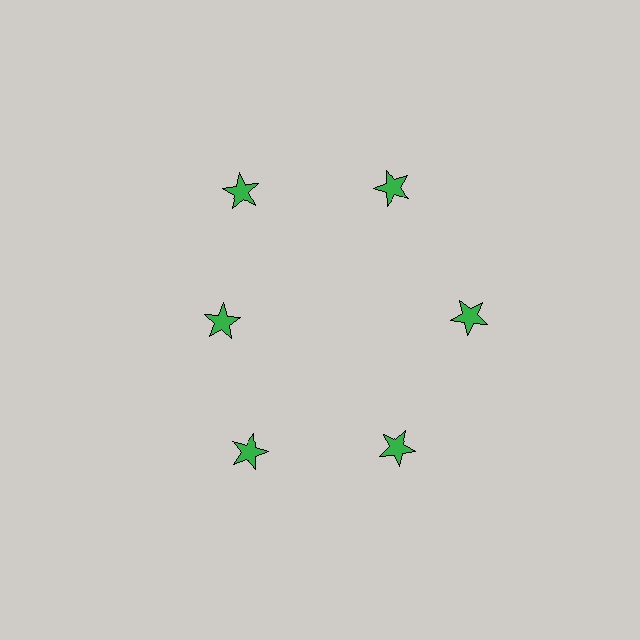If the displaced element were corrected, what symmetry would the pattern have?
It would have 6-fold rotational symmetry — the pattern would map onto itself every 60 degrees.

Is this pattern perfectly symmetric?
No. The 6 green stars are arranged in a ring, but one element near the 9 o'clock position is pulled inward toward the center, breaking the 6-fold rotational symmetry.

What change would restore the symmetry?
The symmetry would be restored by moving it outward, back onto the ring so that all 6 stars sit at equal angles and equal distance from the center.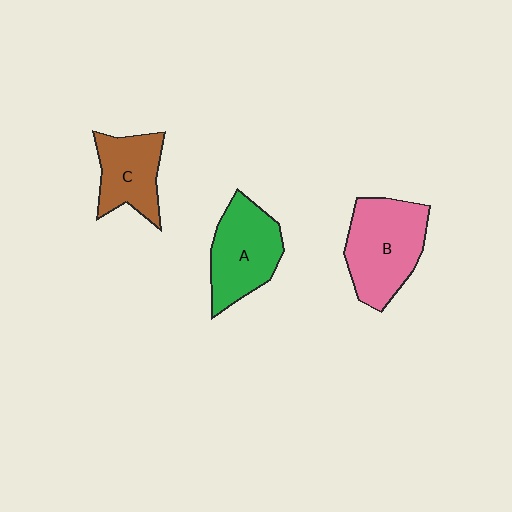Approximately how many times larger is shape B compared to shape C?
Approximately 1.4 times.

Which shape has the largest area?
Shape B (pink).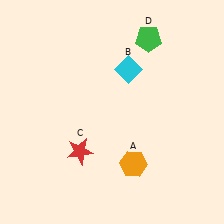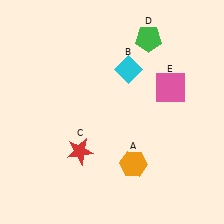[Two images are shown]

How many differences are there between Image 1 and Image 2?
There is 1 difference between the two images.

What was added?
A pink square (E) was added in Image 2.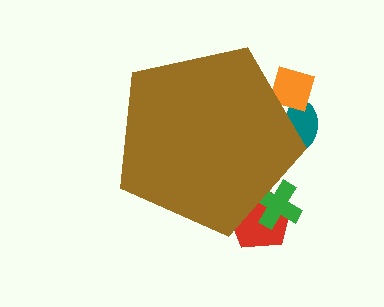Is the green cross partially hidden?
Yes, the green cross is partially hidden behind the brown pentagon.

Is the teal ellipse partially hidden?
Yes, the teal ellipse is partially hidden behind the brown pentagon.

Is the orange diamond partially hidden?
Yes, the orange diamond is partially hidden behind the brown pentagon.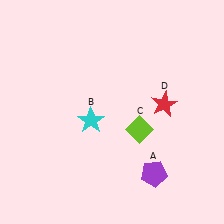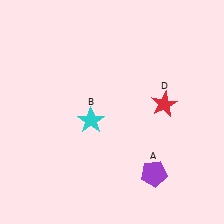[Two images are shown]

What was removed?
The lime diamond (C) was removed in Image 2.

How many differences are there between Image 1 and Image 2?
There is 1 difference between the two images.